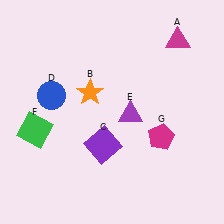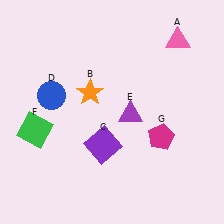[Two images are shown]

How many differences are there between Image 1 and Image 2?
There is 1 difference between the two images.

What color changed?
The triangle (A) changed from magenta in Image 1 to pink in Image 2.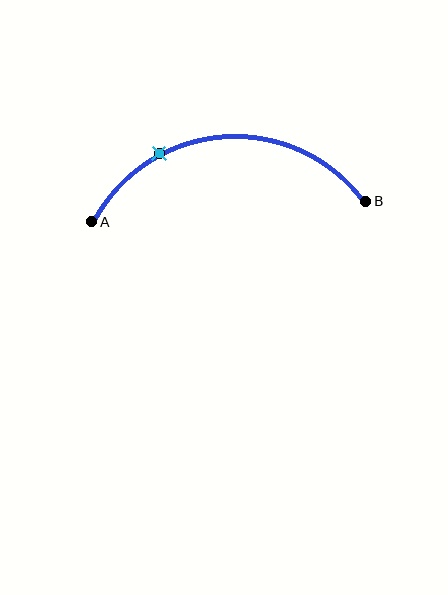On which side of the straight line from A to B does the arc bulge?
The arc bulges above the straight line connecting A and B.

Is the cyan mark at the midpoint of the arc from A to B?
No. The cyan mark lies on the arc but is closer to endpoint A. The arc midpoint would be at the point on the curve equidistant along the arc from both A and B.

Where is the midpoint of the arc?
The arc midpoint is the point on the curve farthest from the straight line joining A and B. It sits above that line.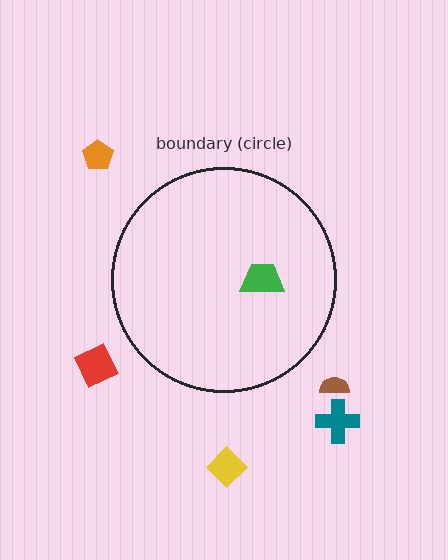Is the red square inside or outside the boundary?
Outside.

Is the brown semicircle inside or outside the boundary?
Outside.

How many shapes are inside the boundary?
1 inside, 5 outside.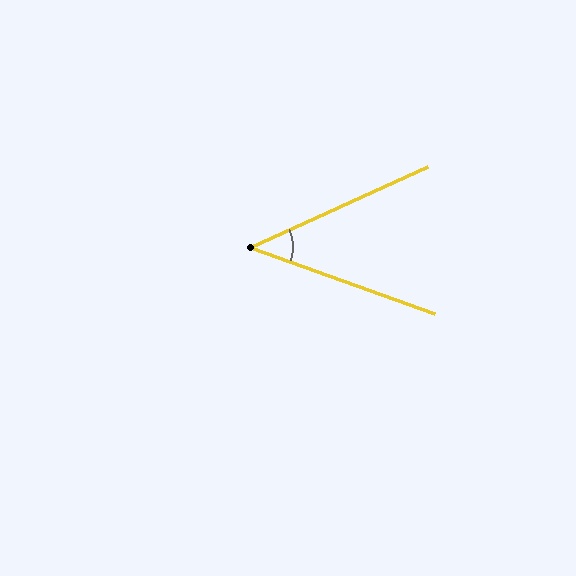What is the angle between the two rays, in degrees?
Approximately 44 degrees.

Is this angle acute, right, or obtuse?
It is acute.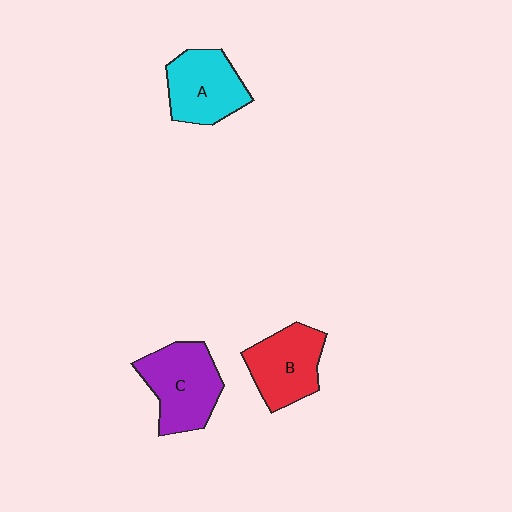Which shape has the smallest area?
Shape A (cyan).